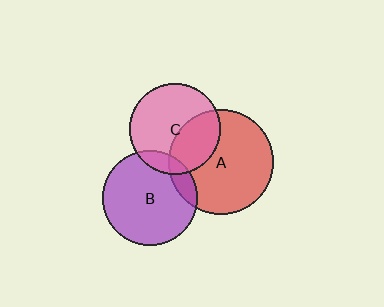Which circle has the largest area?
Circle A (red).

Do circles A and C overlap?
Yes.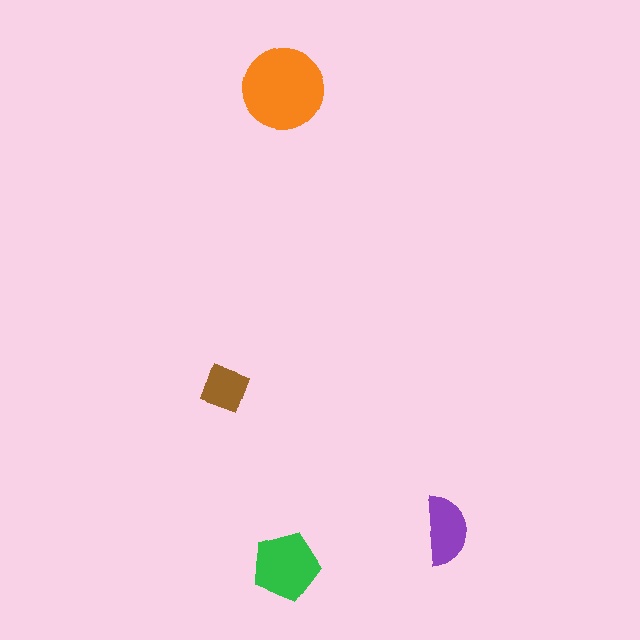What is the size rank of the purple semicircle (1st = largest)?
3rd.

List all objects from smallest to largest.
The brown square, the purple semicircle, the green pentagon, the orange circle.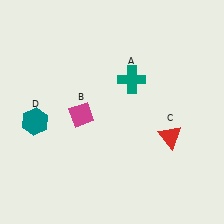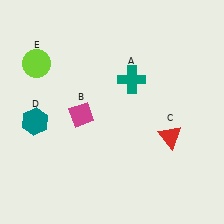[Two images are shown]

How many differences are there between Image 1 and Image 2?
There is 1 difference between the two images.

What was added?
A lime circle (E) was added in Image 2.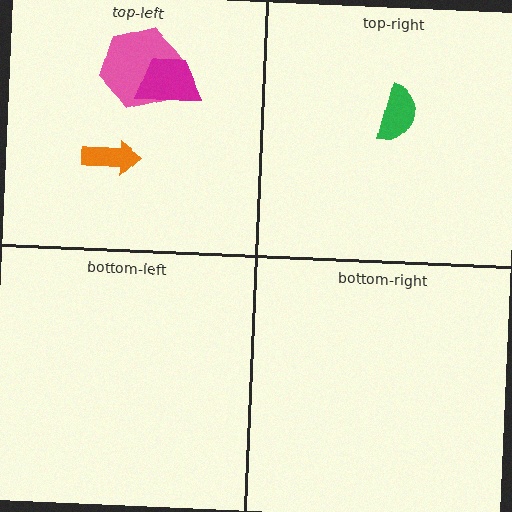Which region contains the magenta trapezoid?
The top-left region.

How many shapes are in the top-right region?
1.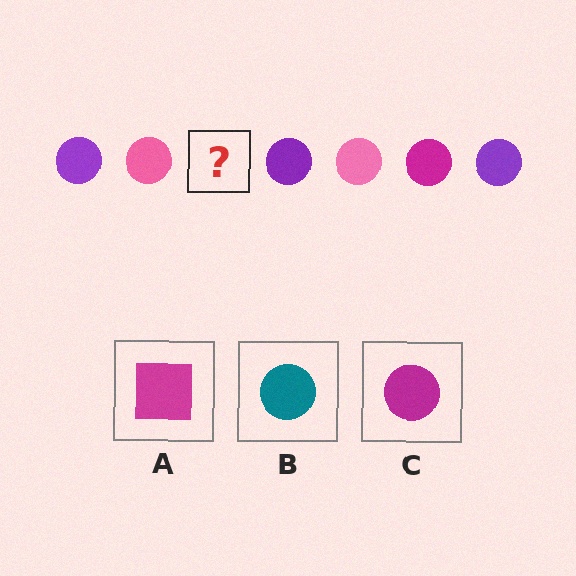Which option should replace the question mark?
Option C.